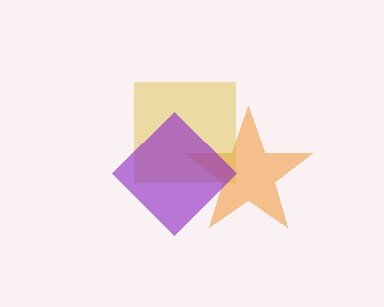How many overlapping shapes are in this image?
There are 3 overlapping shapes in the image.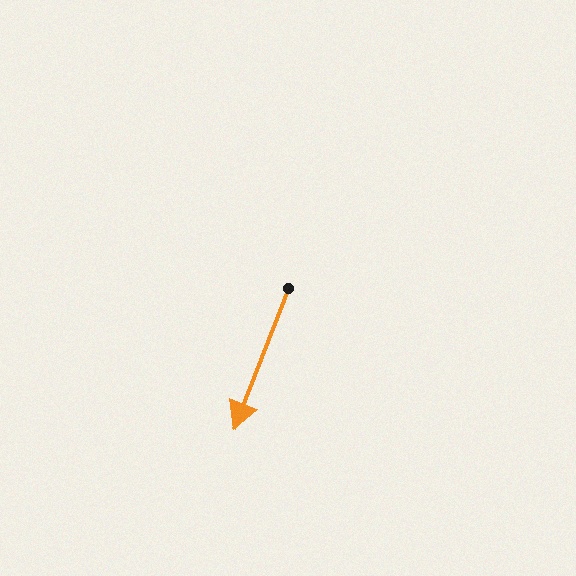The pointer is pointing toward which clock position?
Roughly 7 o'clock.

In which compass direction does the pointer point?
South.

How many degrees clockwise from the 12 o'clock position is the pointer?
Approximately 201 degrees.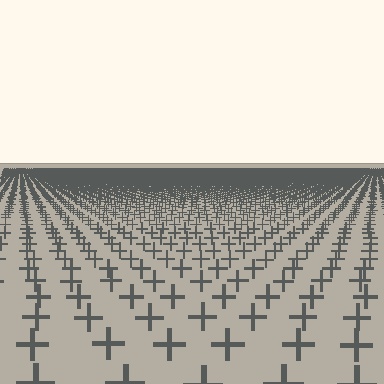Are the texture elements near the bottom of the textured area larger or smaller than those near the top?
Larger. Near the bottom, elements are closer to the viewer and appear at a bigger on-screen size.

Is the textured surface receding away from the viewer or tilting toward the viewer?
The surface is receding away from the viewer. Texture elements get smaller and denser toward the top.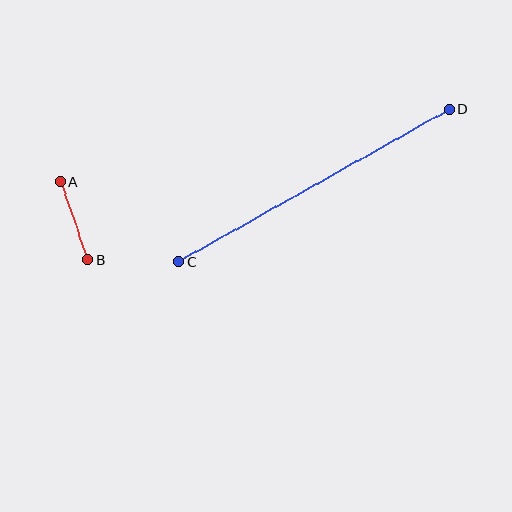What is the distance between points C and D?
The distance is approximately 310 pixels.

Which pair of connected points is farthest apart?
Points C and D are farthest apart.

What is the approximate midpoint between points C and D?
The midpoint is at approximately (314, 186) pixels.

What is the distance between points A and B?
The distance is approximately 83 pixels.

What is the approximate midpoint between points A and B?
The midpoint is at approximately (74, 221) pixels.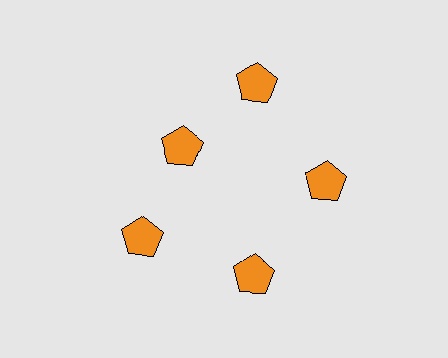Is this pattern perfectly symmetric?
No. The 5 orange pentagons are arranged in a ring, but one element near the 10 o'clock position is pulled inward toward the center, breaking the 5-fold rotational symmetry.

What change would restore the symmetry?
The symmetry would be restored by moving it outward, back onto the ring so that all 5 pentagons sit at equal angles and equal distance from the center.